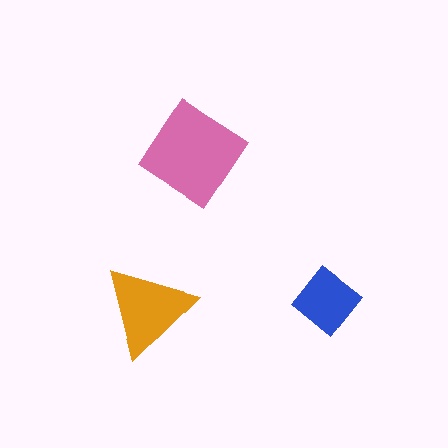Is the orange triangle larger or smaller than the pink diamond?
Smaller.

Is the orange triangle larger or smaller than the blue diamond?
Larger.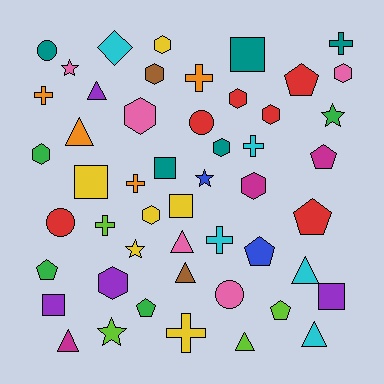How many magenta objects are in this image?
There are 3 magenta objects.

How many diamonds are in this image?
There is 1 diamond.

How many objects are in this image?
There are 50 objects.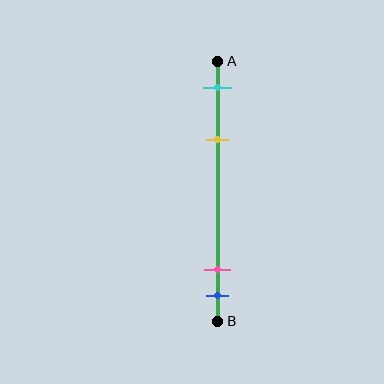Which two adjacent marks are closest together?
The pink and blue marks are the closest adjacent pair.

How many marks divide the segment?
There are 4 marks dividing the segment.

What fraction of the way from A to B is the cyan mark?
The cyan mark is approximately 10% (0.1) of the way from A to B.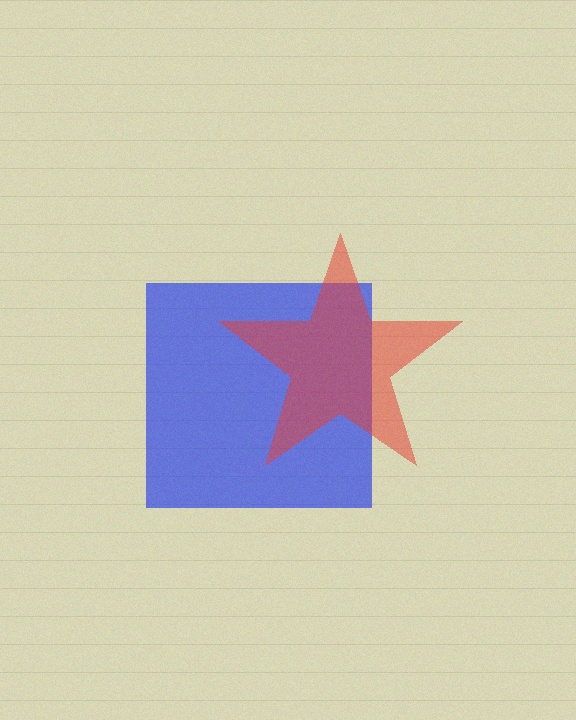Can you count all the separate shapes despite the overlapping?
Yes, there are 2 separate shapes.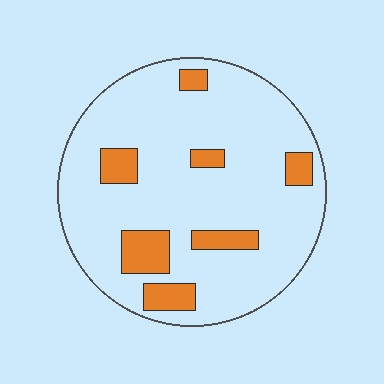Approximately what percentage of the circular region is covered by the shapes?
Approximately 15%.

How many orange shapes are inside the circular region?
7.